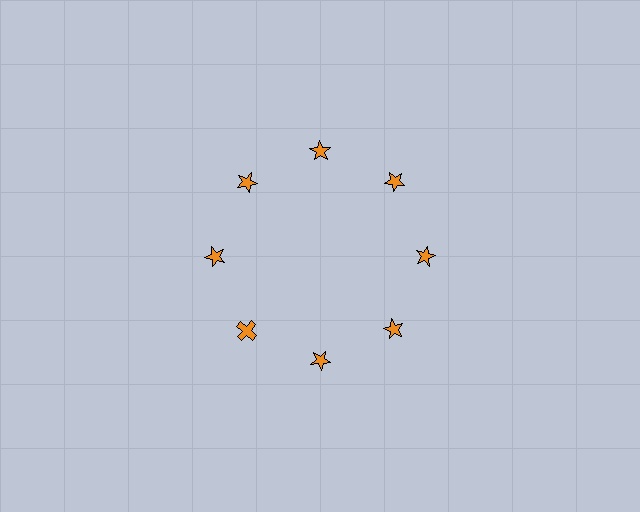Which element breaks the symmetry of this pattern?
The orange cross at roughly the 8 o'clock position breaks the symmetry. All other shapes are orange stars.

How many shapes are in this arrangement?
There are 8 shapes arranged in a ring pattern.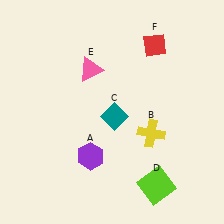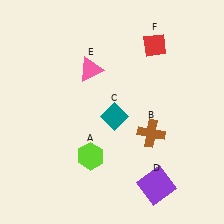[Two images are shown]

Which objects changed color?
A changed from purple to lime. B changed from yellow to brown. D changed from lime to purple.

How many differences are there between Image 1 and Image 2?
There are 3 differences between the two images.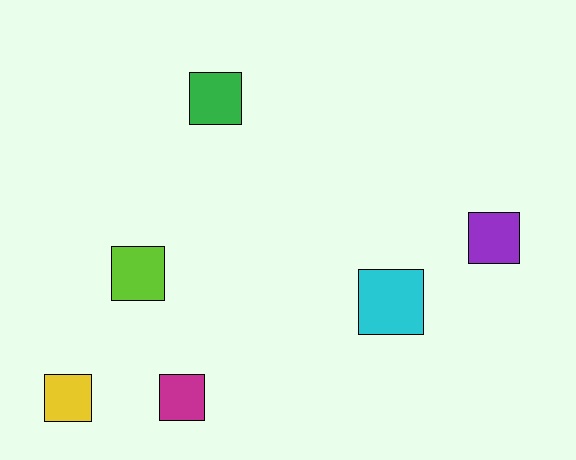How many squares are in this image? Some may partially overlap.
There are 6 squares.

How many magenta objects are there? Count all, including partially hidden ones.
There is 1 magenta object.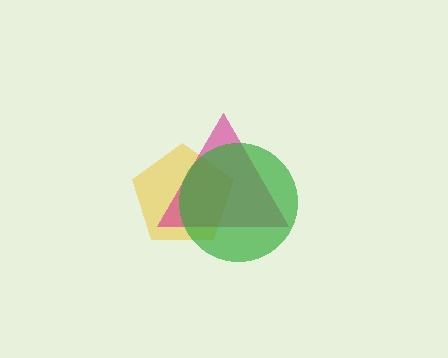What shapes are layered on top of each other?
The layered shapes are: a yellow pentagon, a magenta triangle, a green circle.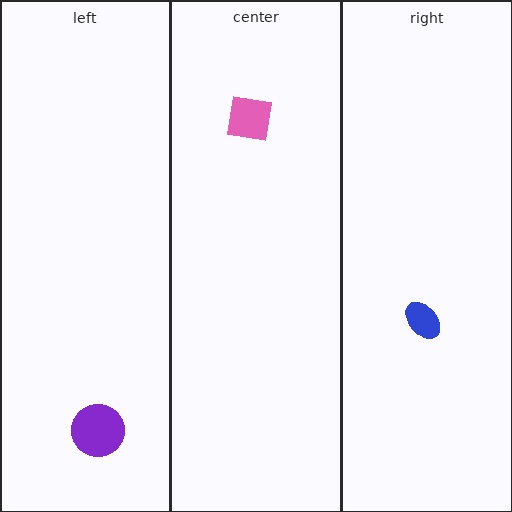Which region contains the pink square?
The center region.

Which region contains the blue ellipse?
The right region.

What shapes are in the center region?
The pink square.